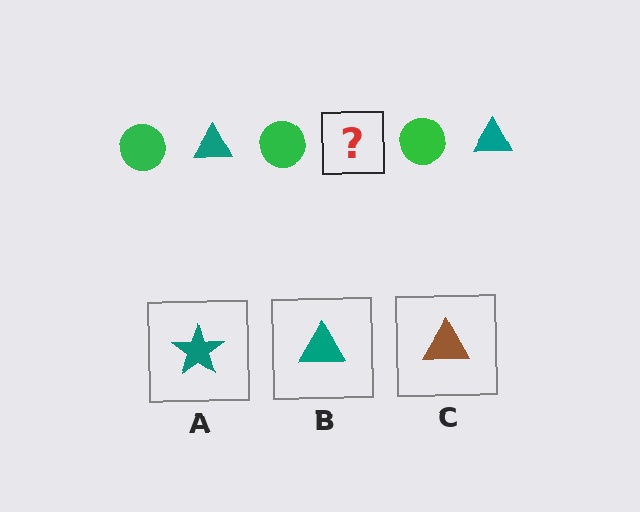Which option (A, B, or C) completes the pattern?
B.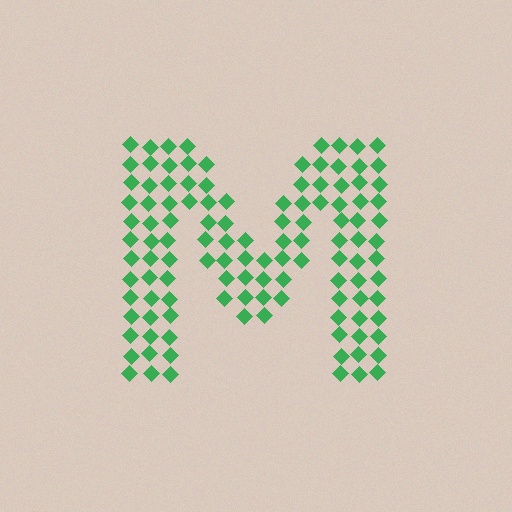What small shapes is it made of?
It is made of small diamonds.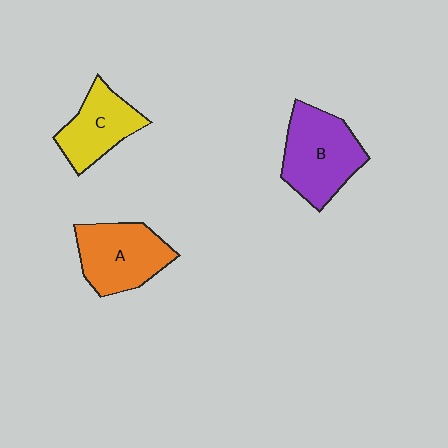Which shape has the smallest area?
Shape C (yellow).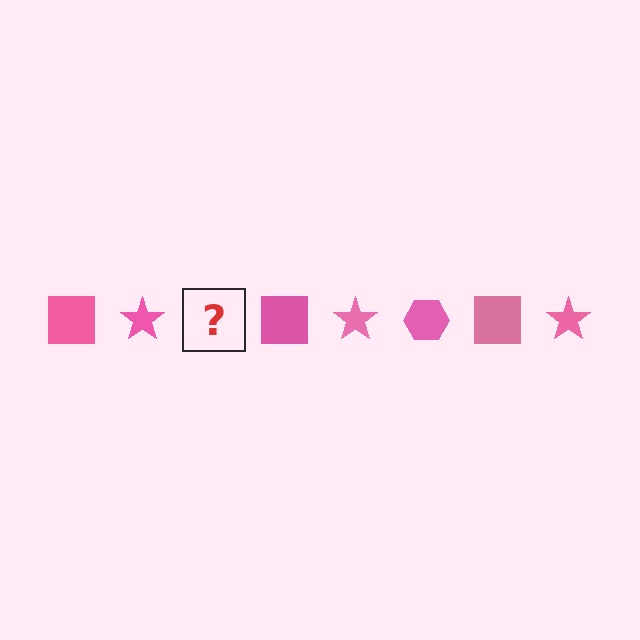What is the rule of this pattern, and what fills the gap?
The rule is that the pattern cycles through square, star, hexagon shapes in pink. The gap should be filled with a pink hexagon.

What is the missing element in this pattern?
The missing element is a pink hexagon.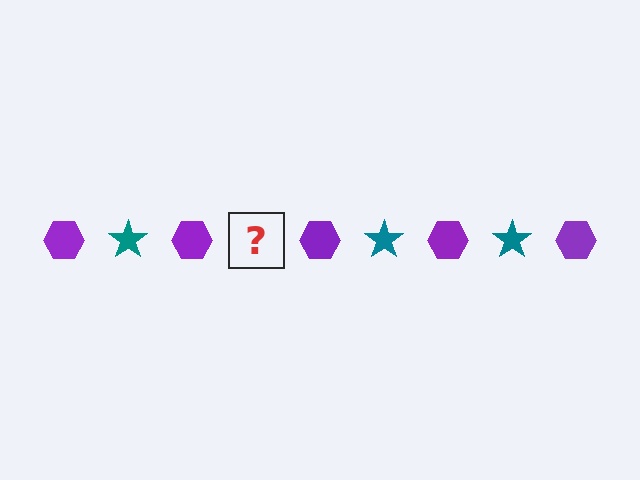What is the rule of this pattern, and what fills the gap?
The rule is that the pattern alternates between purple hexagon and teal star. The gap should be filled with a teal star.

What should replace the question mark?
The question mark should be replaced with a teal star.